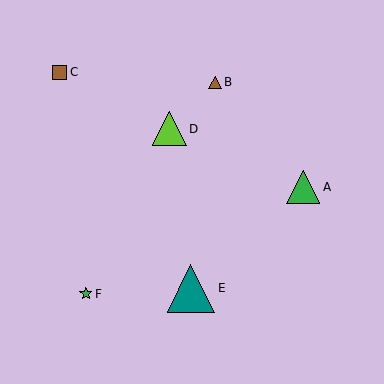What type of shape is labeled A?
Shape A is a green triangle.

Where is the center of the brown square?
The center of the brown square is at (60, 72).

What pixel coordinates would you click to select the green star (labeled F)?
Click at (86, 294) to select the green star F.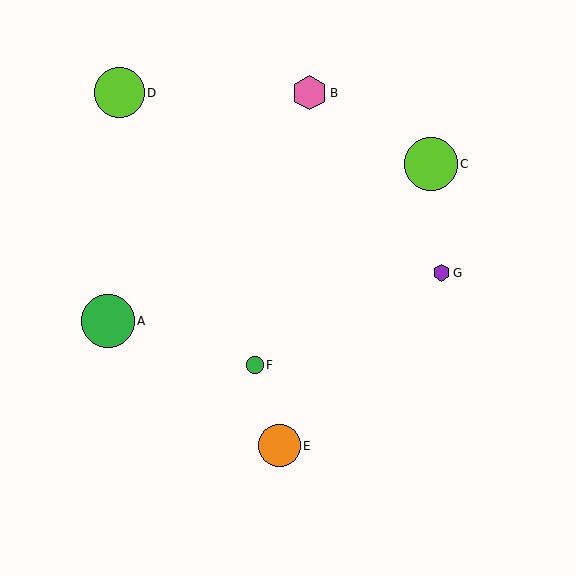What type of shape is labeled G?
Shape G is a purple hexagon.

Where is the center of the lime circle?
The center of the lime circle is at (120, 93).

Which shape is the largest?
The lime circle (labeled C) is the largest.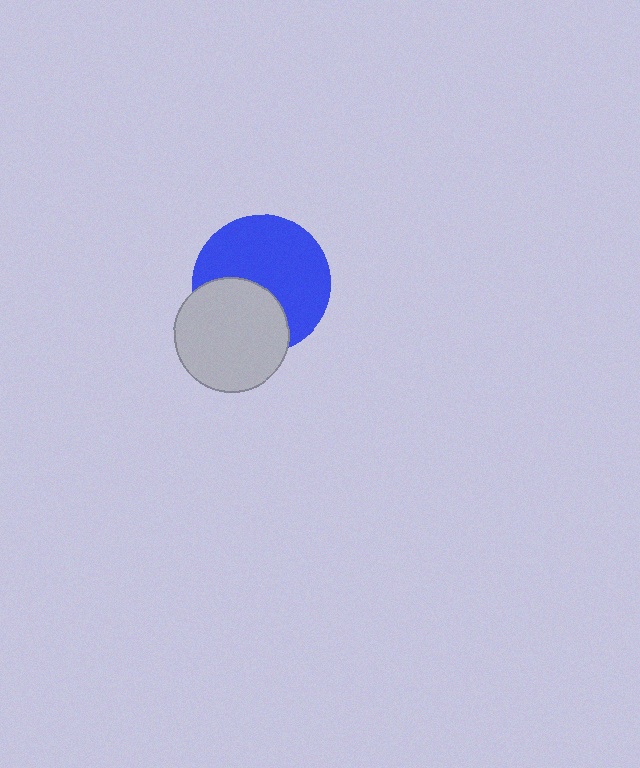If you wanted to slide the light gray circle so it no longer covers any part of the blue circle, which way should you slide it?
Slide it down — that is the most direct way to separate the two shapes.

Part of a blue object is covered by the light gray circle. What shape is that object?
It is a circle.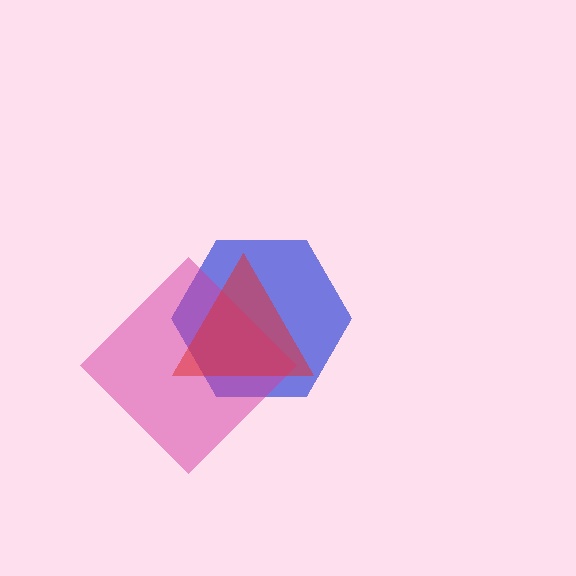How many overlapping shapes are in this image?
There are 3 overlapping shapes in the image.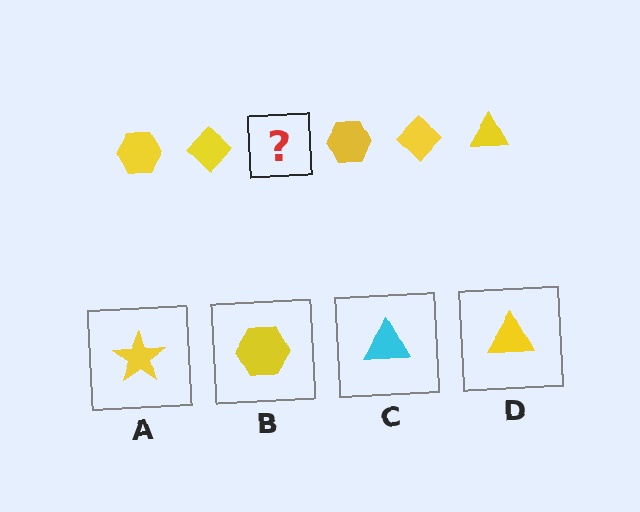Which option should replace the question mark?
Option D.